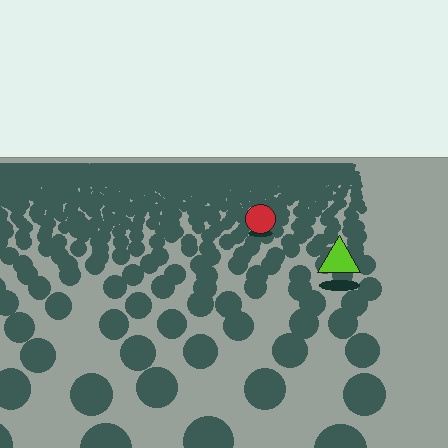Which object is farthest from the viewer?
The red circle is farthest from the viewer. It appears smaller and the ground texture around it is denser.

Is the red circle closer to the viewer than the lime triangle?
No. The lime triangle is closer — you can tell from the texture gradient: the ground texture is coarser near it.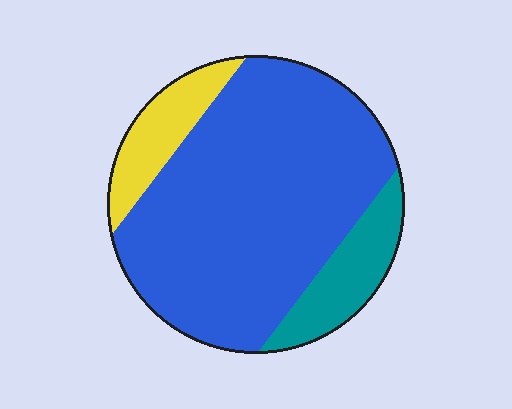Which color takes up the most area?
Blue, at roughly 75%.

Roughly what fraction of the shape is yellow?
Yellow takes up about one eighth (1/8) of the shape.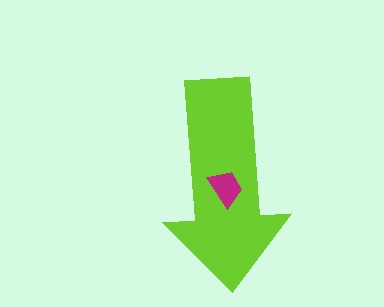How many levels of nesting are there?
2.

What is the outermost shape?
The lime arrow.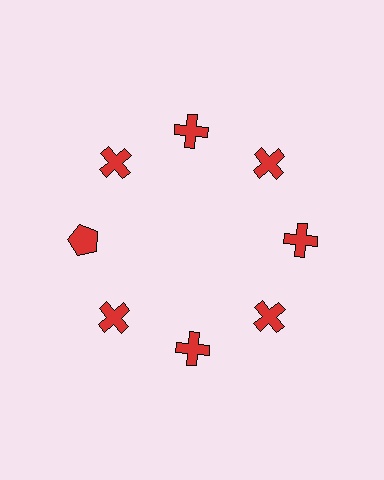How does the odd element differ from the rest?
It has a different shape: pentagon instead of cross.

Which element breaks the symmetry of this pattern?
The red pentagon at roughly the 9 o'clock position breaks the symmetry. All other shapes are red crosses.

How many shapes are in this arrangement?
There are 8 shapes arranged in a ring pattern.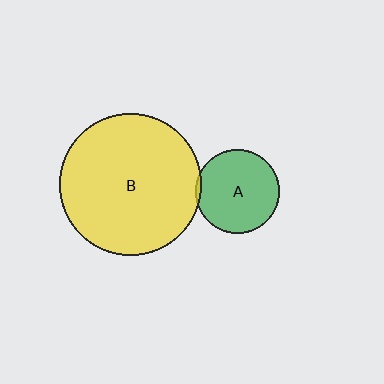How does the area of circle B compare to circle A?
Approximately 2.9 times.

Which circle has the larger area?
Circle B (yellow).